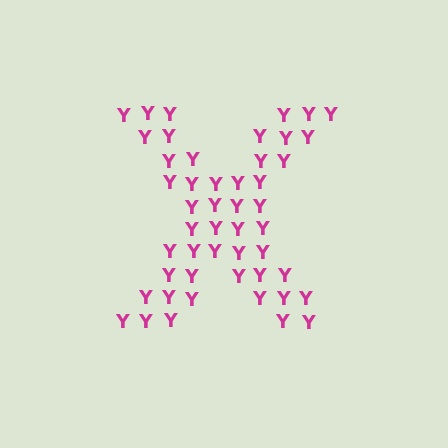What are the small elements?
The small elements are letter Y's.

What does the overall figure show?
The overall figure shows the letter X.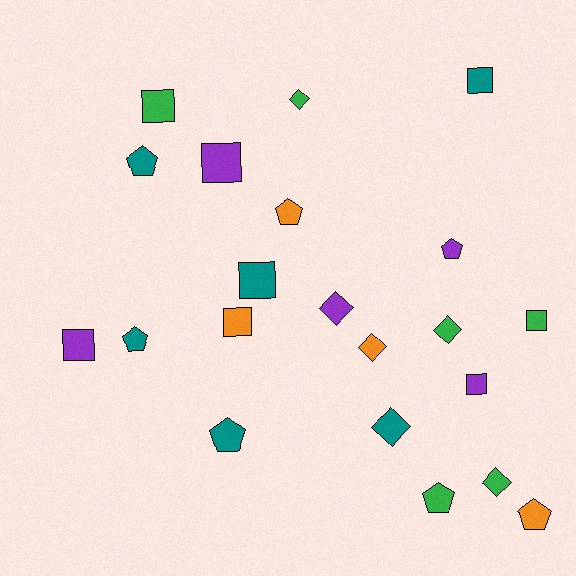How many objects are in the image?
There are 21 objects.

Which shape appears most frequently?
Square, with 8 objects.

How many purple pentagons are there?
There is 1 purple pentagon.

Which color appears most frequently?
Teal, with 6 objects.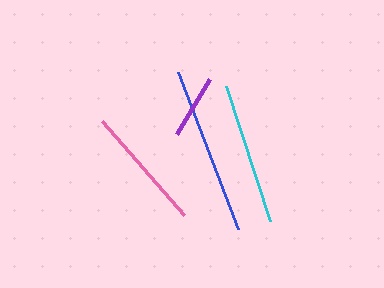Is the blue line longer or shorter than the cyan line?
The blue line is longer than the cyan line.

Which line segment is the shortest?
The purple line is the shortest at approximately 64 pixels.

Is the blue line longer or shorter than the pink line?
The blue line is longer than the pink line.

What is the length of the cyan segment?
The cyan segment is approximately 142 pixels long.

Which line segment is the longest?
The blue line is the longest at approximately 168 pixels.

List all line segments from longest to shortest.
From longest to shortest: blue, cyan, pink, purple.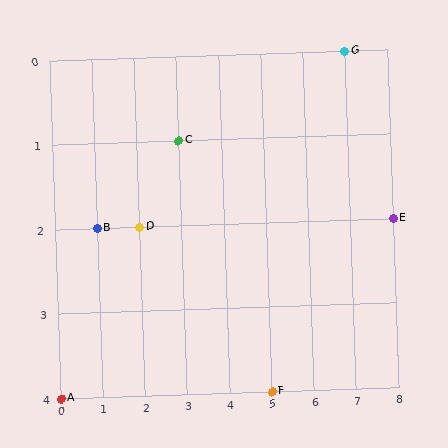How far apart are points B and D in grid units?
Points B and D are 1 column apart.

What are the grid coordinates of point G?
Point G is at grid coordinates (7, 0).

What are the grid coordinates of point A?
Point A is at grid coordinates (0, 4).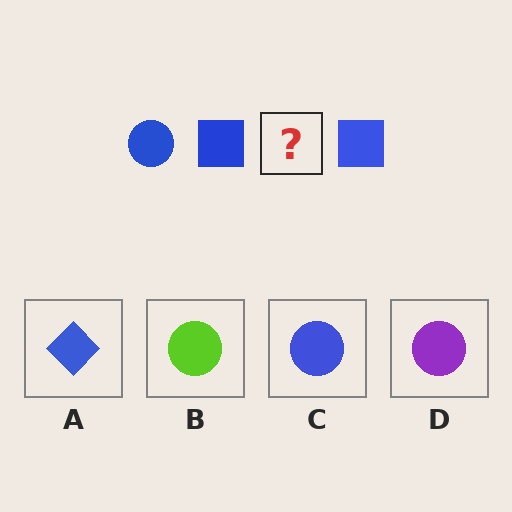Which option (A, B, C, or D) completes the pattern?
C.